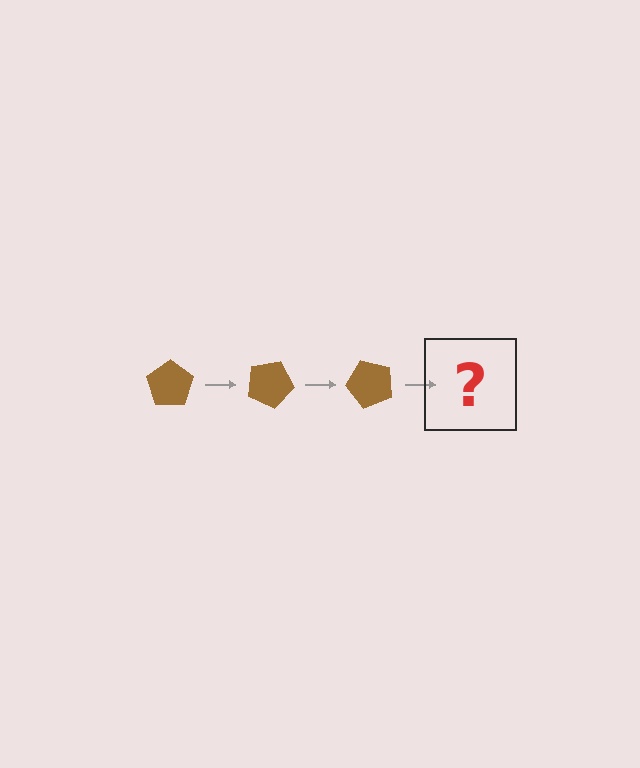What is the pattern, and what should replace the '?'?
The pattern is that the pentagon rotates 25 degrees each step. The '?' should be a brown pentagon rotated 75 degrees.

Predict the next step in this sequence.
The next step is a brown pentagon rotated 75 degrees.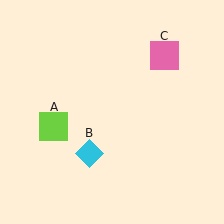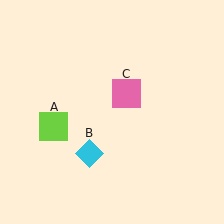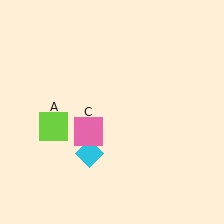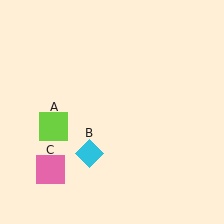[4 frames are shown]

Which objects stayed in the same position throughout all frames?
Lime square (object A) and cyan diamond (object B) remained stationary.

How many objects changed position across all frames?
1 object changed position: pink square (object C).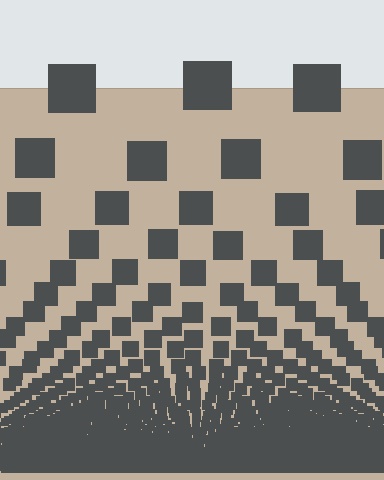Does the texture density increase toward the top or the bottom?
Density increases toward the bottom.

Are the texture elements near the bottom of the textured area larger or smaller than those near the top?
Smaller. The gradient is inverted — elements near the bottom are smaller and denser.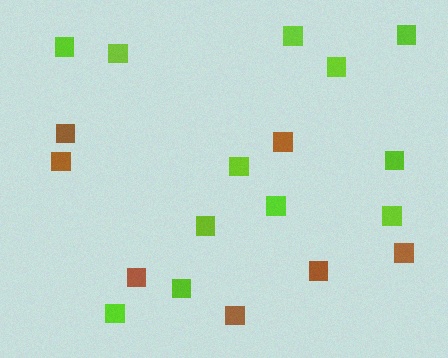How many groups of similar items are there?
There are 2 groups: one group of brown squares (7) and one group of lime squares (12).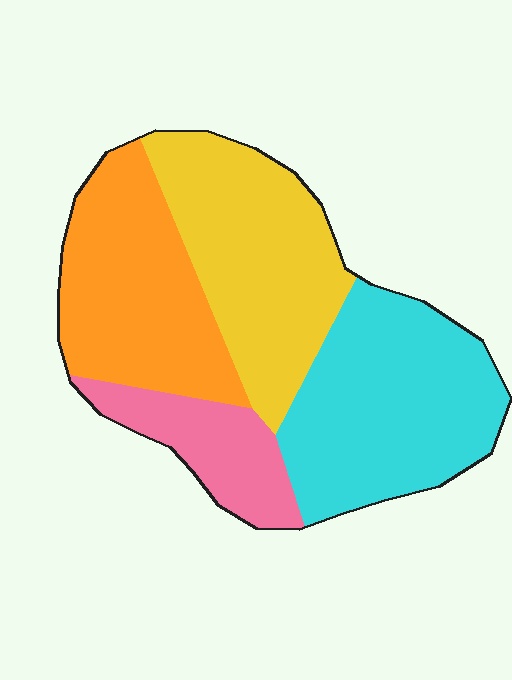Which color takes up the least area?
Pink, at roughly 15%.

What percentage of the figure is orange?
Orange takes up between a quarter and a half of the figure.